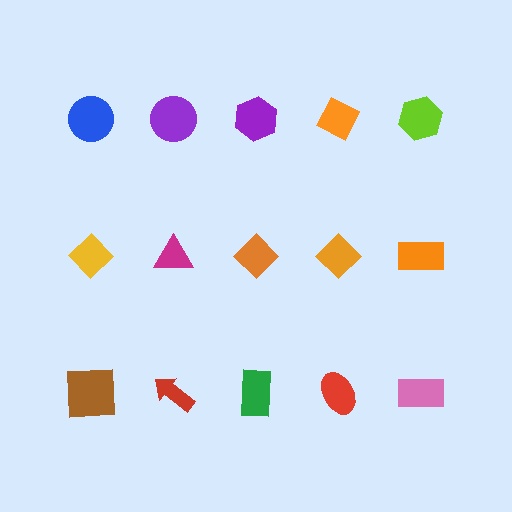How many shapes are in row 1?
5 shapes.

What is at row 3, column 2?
A red arrow.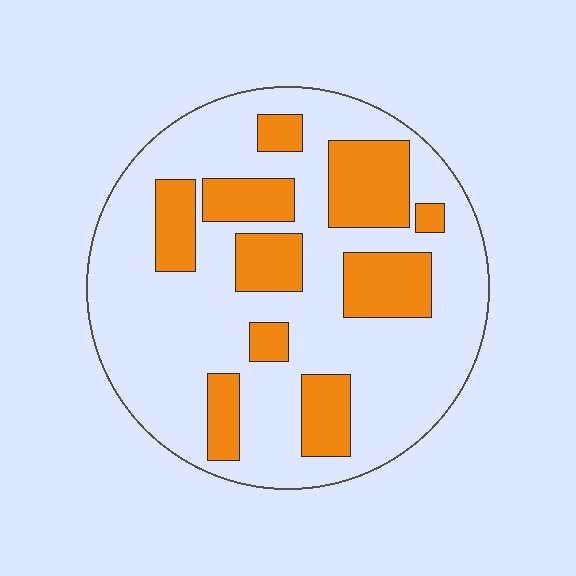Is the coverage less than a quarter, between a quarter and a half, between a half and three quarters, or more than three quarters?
Between a quarter and a half.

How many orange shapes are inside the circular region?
10.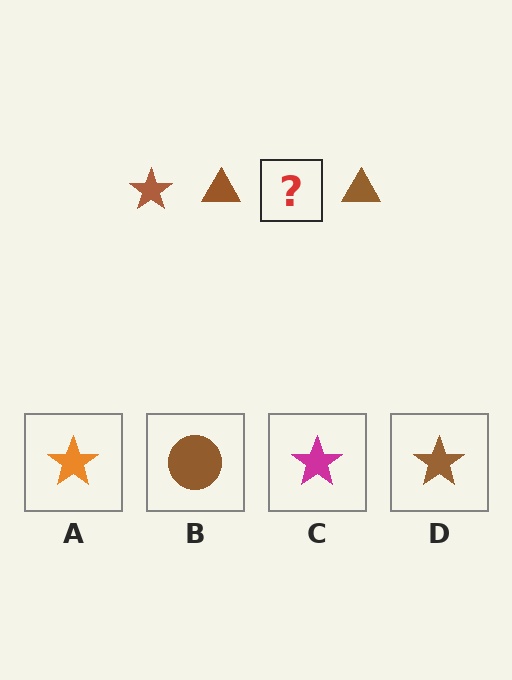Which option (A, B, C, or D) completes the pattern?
D.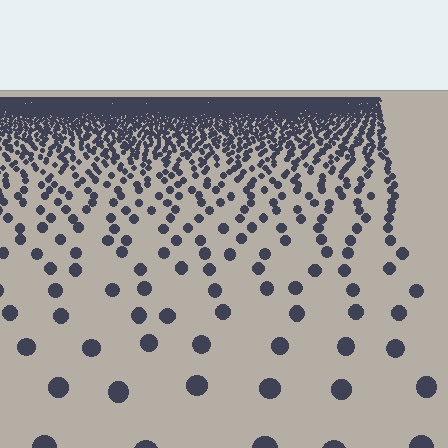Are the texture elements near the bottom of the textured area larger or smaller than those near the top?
Larger. Near the bottom, elements are closer to the viewer and appear at a bigger on-screen size.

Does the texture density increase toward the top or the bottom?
Density increases toward the top.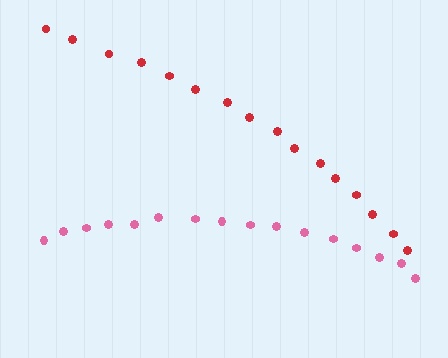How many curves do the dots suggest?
There are 2 distinct paths.